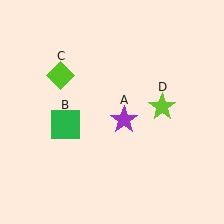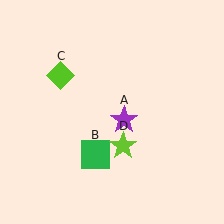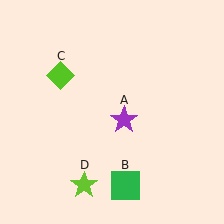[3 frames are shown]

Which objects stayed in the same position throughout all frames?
Purple star (object A) and lime diamond (object C) remained stationary.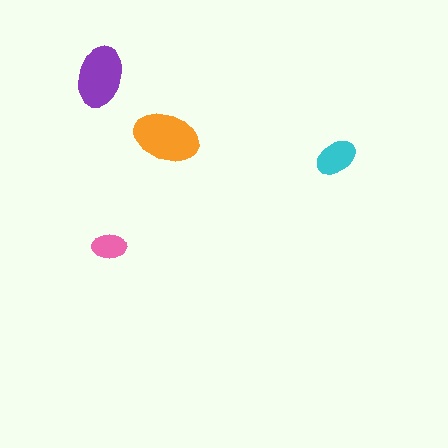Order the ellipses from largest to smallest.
the orange one, the purple one, the cyan one, the pink one.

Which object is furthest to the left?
The purple ellipse is leftmost.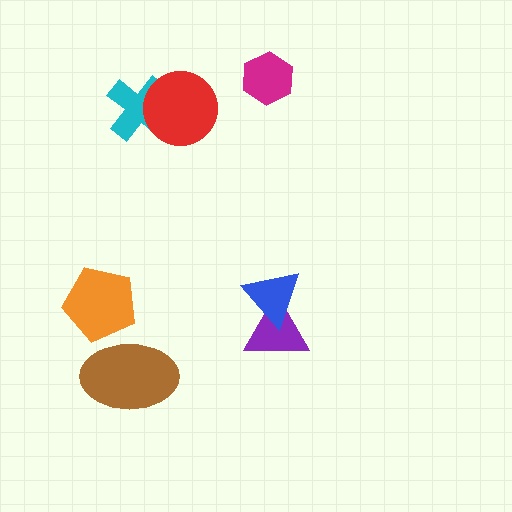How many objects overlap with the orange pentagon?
1 object overlaps with the orange pentagon.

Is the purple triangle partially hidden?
Yes, it is partially covered by another shape.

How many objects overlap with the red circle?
1 object overlaps with the red circle.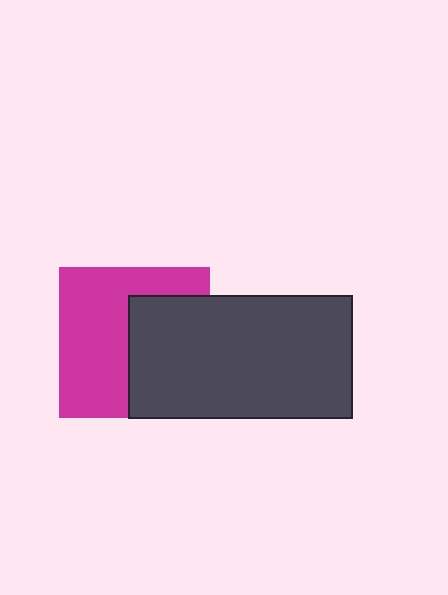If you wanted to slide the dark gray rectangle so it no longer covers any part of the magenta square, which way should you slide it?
Slide it right — that is the most direct way to separate the two shapes.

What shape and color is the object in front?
The object in front is a dark gray rectangle.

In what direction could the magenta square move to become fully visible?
The magenta square could move left. That would shift it out from behind the dark gray rectangle entirely.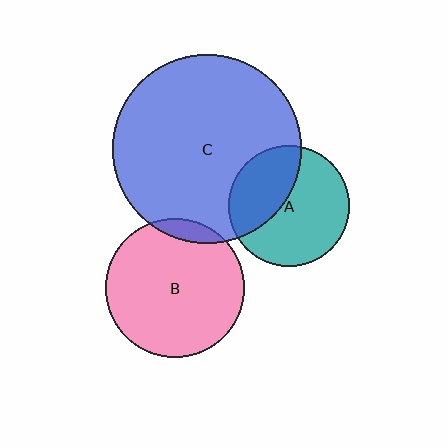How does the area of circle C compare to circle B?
Approximately 1.9 times.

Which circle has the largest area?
Circle C (blue).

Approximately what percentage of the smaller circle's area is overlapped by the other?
Approximately 40%.